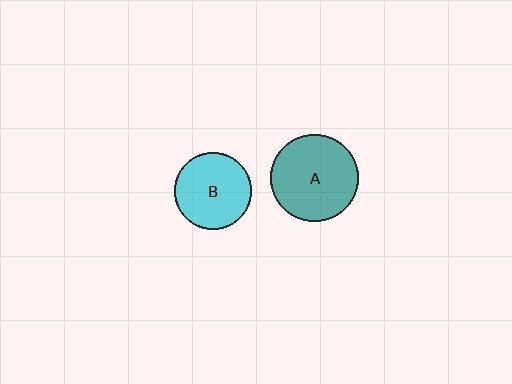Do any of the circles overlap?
No, none of the circles overlap.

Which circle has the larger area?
Circle A (teal).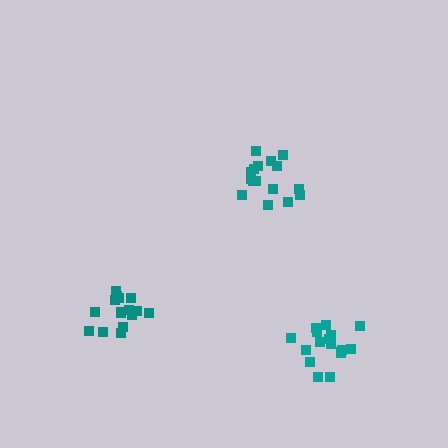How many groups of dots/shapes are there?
There are 3 groups.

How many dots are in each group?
Group 1: 15 dots, Group 2: 16 dots, Group 3: 16 dots (47 total).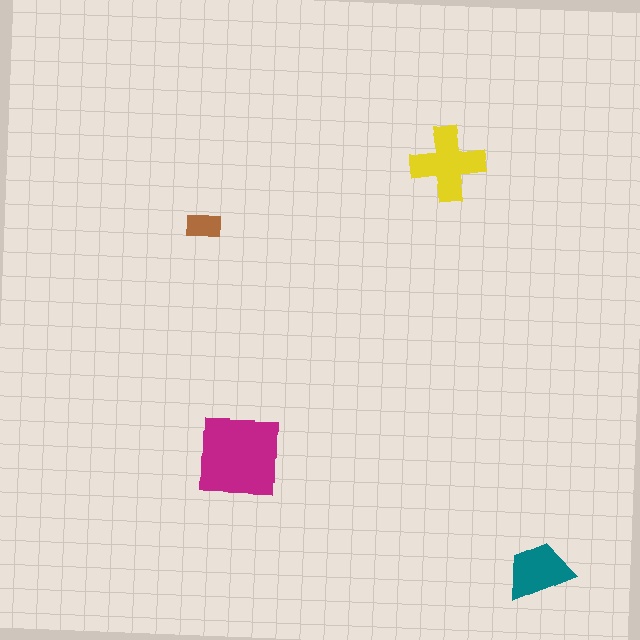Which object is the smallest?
The brown rectangle.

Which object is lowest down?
The teal trapezoid is bottommost.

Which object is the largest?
The magenta square.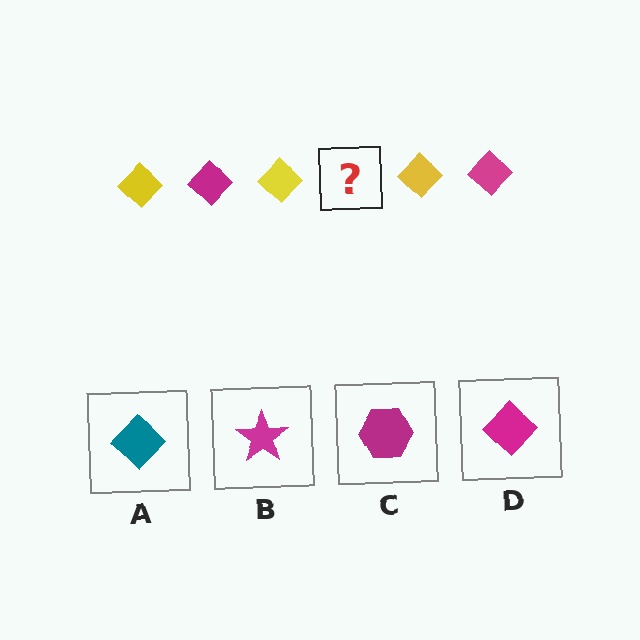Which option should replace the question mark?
Option D.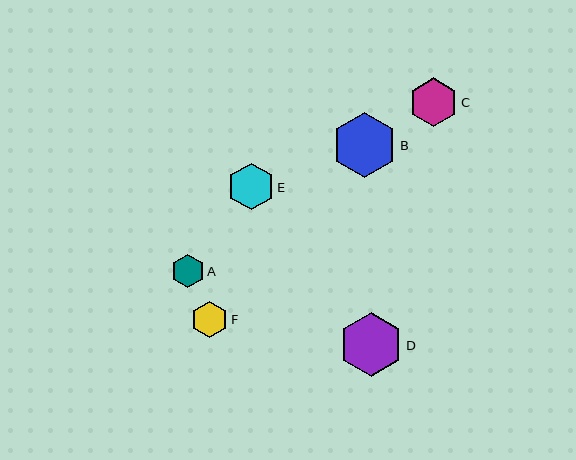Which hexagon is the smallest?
Hexagon A is the smallest with a size of approximately 33 pixels.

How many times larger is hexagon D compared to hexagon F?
Hexagon D is approximately 1.8 times the size of hexagon F.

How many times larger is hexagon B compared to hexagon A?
Hexagon B is approximately 1.9 times the size of hexagon A.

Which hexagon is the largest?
Hexagon B is the largest with a size of approximately 65 pixels.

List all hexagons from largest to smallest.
From largest to smallest: B, D, C, E, F, A.